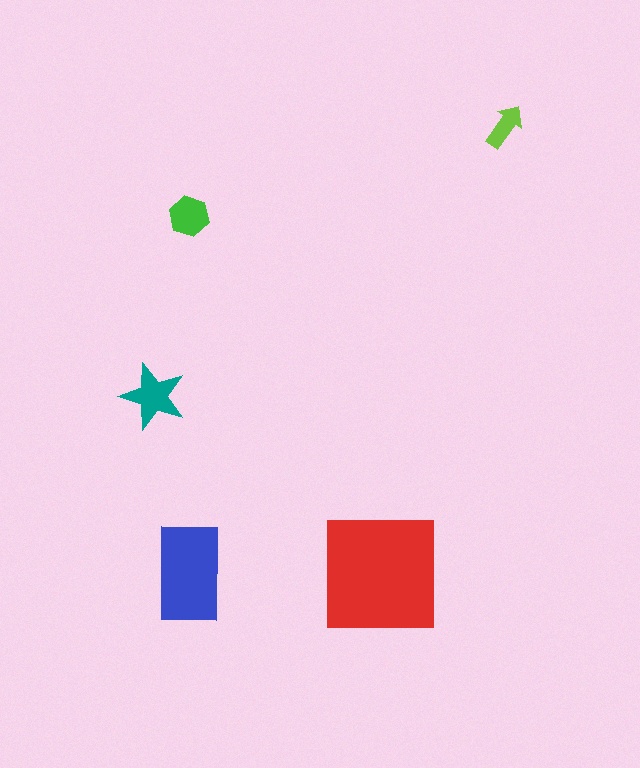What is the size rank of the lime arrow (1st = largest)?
5th.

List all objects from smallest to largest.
The lime arrow, the green hexagon, the teal star, the blue rectangle, the red square.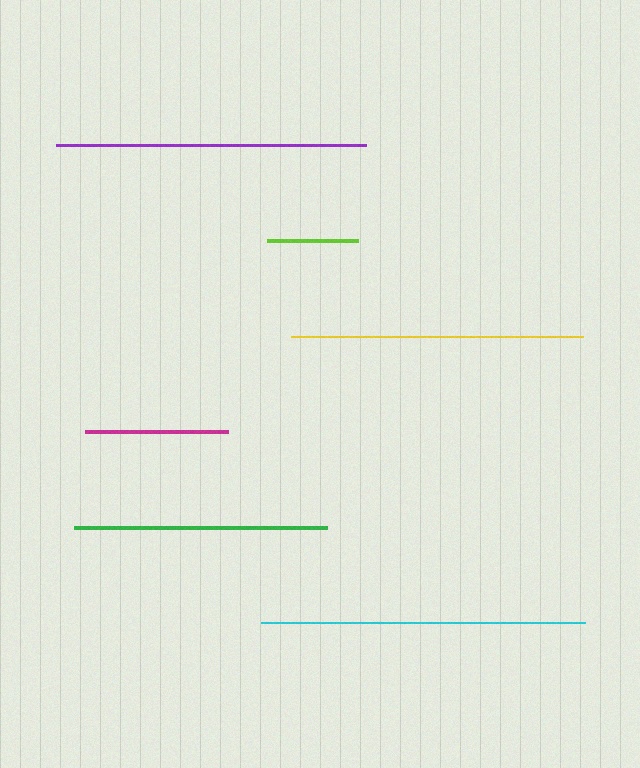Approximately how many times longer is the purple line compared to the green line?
The purple line is approximately 1.2 times the length of the green line.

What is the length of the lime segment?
The lime segment is approximately 91 pixels long.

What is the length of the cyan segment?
The cyan segment is approximately 324 pixels long.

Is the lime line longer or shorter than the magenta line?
The magenta line is longer than the lime line.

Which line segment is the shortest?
The lime line is the shortest at approximately 91 pixels.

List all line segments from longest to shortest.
From longest to shortest: cyan, purple, yellow, green, magenta, lime.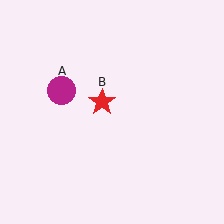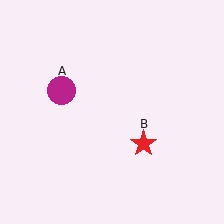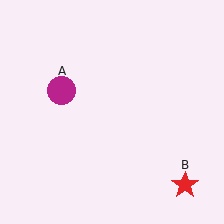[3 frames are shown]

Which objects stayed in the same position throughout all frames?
Magenta circle (object A) remained stationary.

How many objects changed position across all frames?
1 object changed position: red star (object B).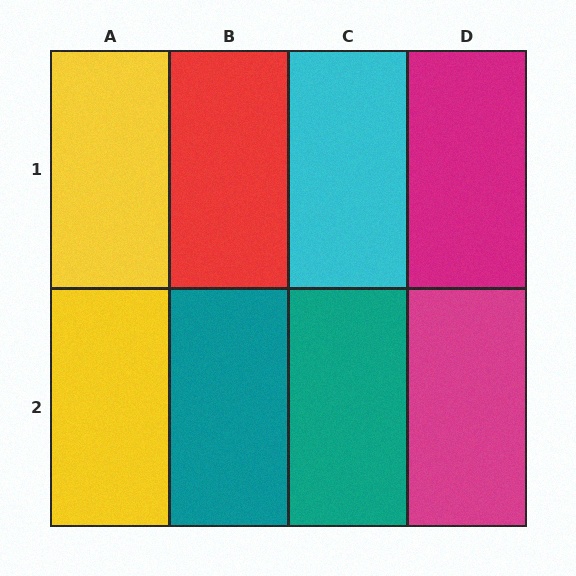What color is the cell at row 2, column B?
Teal.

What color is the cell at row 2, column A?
Yellow.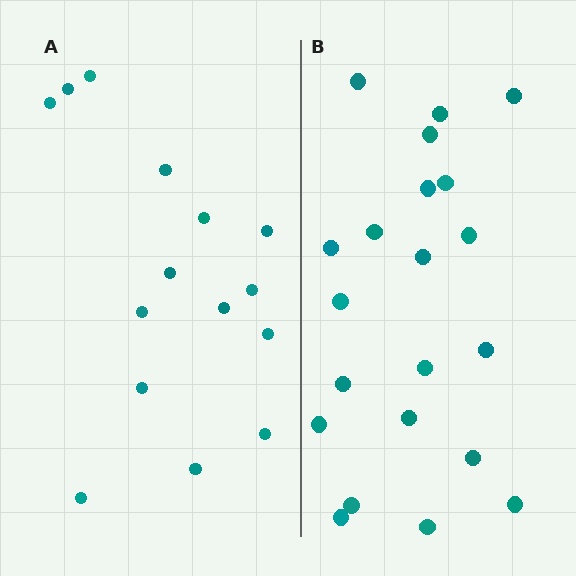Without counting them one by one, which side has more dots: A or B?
Region B (the right region) has more dots.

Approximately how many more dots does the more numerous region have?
Region B has about 6 more dots than region A.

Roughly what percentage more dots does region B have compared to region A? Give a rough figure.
About 40% more.